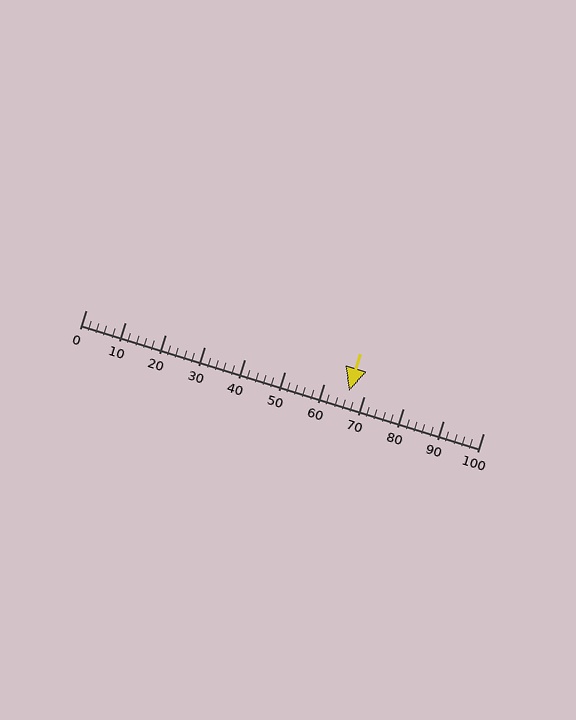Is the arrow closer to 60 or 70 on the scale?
The arrow is closer to 70.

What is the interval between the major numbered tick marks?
The major tick marks are spaced 10 units apart.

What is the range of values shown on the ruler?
The ruler shows values from 0 to 100.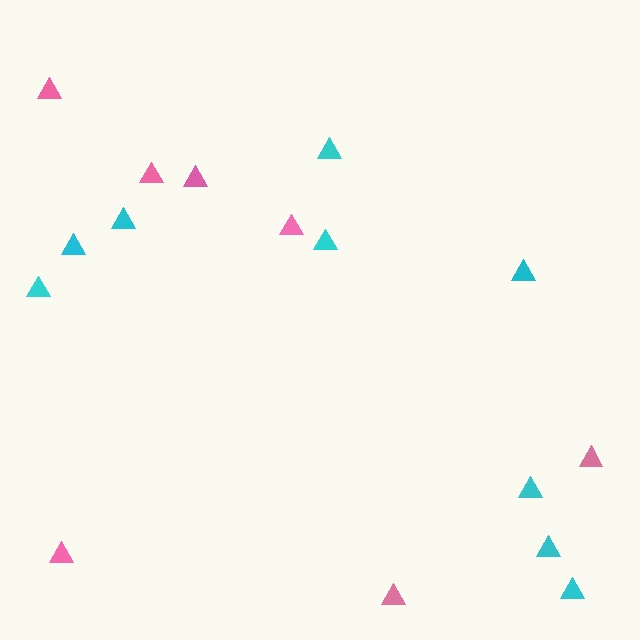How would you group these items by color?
There are 2 groups: one group of cyan triangles (9) and one group of pink triangles (7).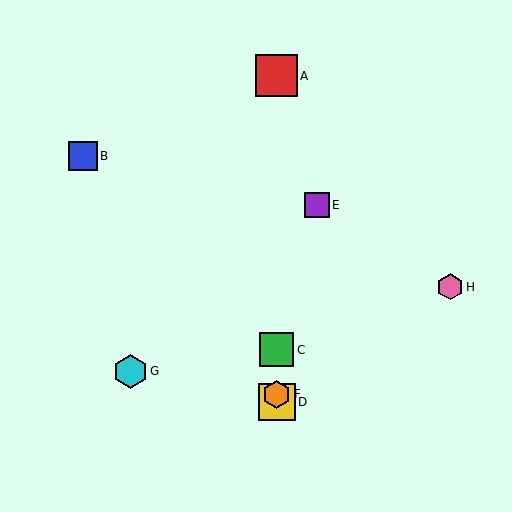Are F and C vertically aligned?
Yes, both are at x≈277.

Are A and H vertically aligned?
No, A is at x≈277 and H is at x≈450.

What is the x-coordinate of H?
Object H is at x≈450.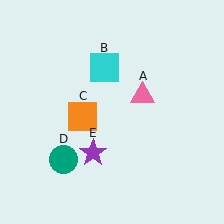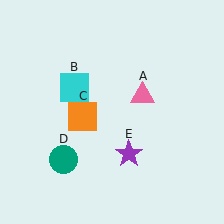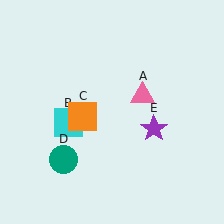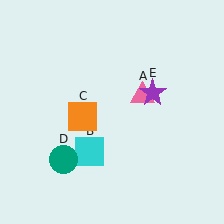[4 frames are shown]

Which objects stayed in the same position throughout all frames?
Pink triangle (object A) and orange square (object C) and teal circle (object D) remained stationary.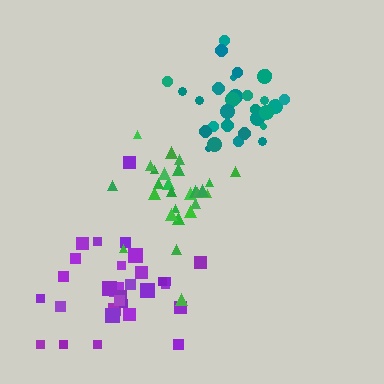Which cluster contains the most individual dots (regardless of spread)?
Purple (30).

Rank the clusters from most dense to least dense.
teal, green, purple.